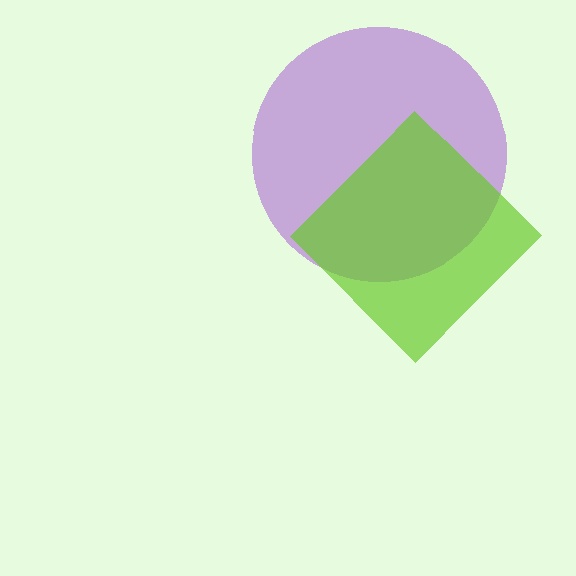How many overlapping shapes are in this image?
There are 2 overlapping shapes in the image.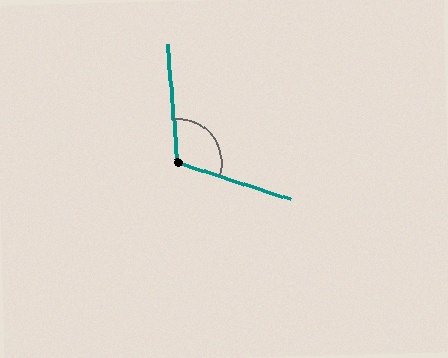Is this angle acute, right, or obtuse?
It is obtuse.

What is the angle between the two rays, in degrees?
Approximately 113 degrees.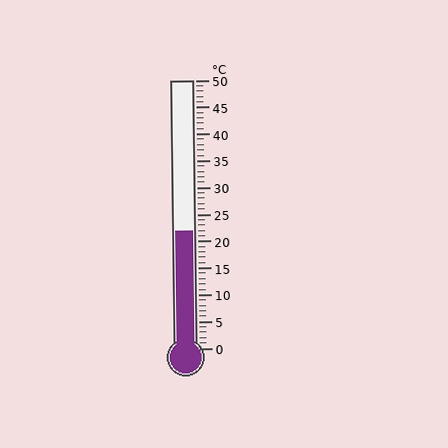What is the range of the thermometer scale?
The thermometer scale ranges from 0°C to 50°C.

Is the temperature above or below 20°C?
The temperature is above 20°C.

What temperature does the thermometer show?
The thermometer shows approximately 22°C.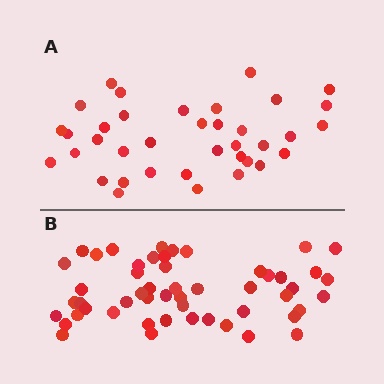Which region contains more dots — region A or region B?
Region B (the bottom region) has more dots.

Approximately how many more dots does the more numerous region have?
Region B has approximately 15 more dots than region A.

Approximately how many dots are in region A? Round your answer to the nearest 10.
About 40 dots. (The exact count is 37, which rounds to 40.)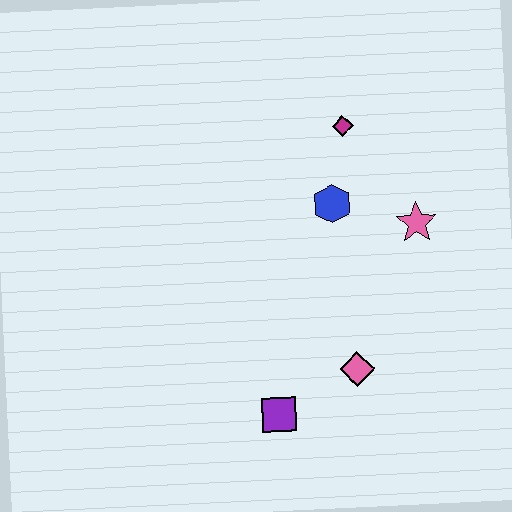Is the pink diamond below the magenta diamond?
Yes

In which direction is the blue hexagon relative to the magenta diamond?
The blue hexagon is below the magenta diamond.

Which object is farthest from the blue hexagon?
The purple square is farthest from the blue hexagon.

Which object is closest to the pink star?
The blue hexagon is closest to the pink star.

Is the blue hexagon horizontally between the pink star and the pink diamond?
No